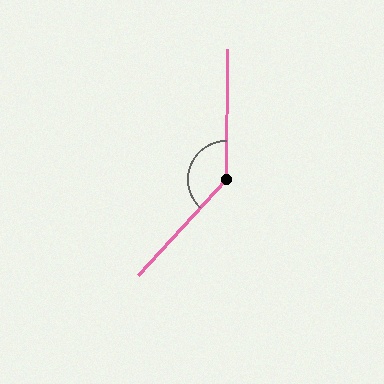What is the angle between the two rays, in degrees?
Approximately 138 degrees.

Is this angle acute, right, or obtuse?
It is obtuse.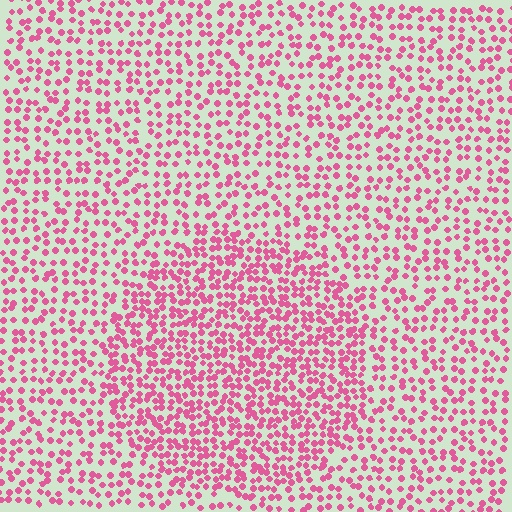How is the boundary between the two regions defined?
The boundary is defined by a change in element density (approximately 1.7x ratio). All elements are the same color, size, and shape.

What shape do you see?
I see a circle.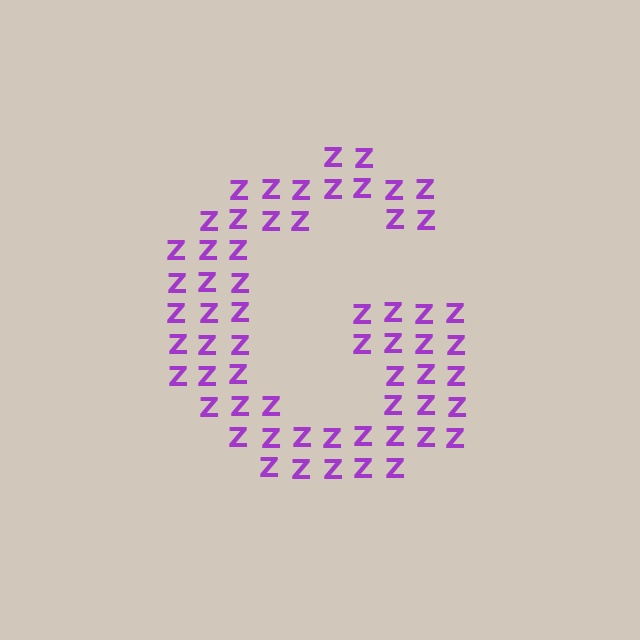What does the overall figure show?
The overall figure shows the letter G.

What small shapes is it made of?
It is made of small letter Z's.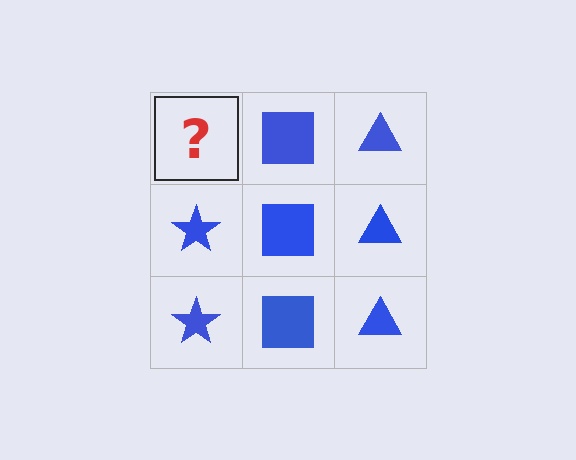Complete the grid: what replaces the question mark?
The question mark should be replaced with a blue star.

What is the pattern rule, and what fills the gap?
The rule is that each column has a consistent shape. The gap should be filled with a blue star.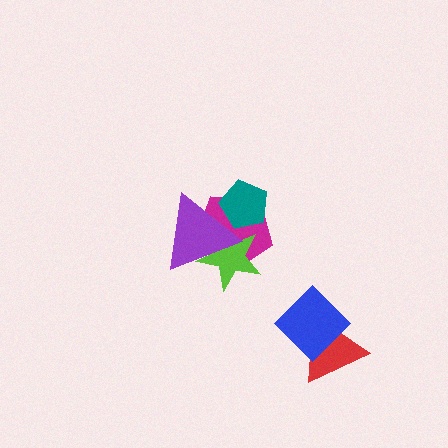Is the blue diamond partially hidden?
No, no other shape covers it.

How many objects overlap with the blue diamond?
1 object overlaps with the blue diamond.